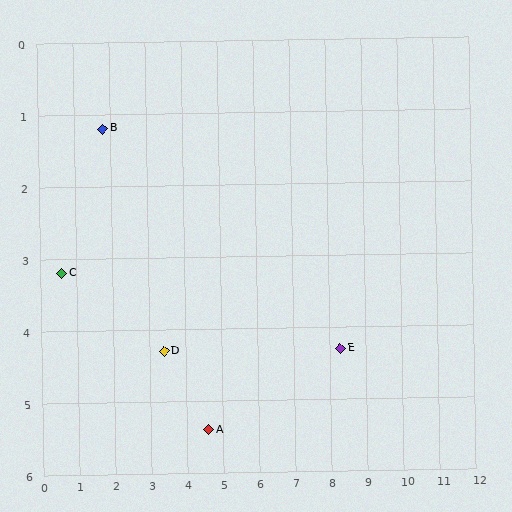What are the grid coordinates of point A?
Point A is at approximately (4.6, 5.4).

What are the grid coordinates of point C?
Point C is at approximately (0.6, 3.2).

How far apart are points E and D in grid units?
Points E and D are about 4.9 grid units apart.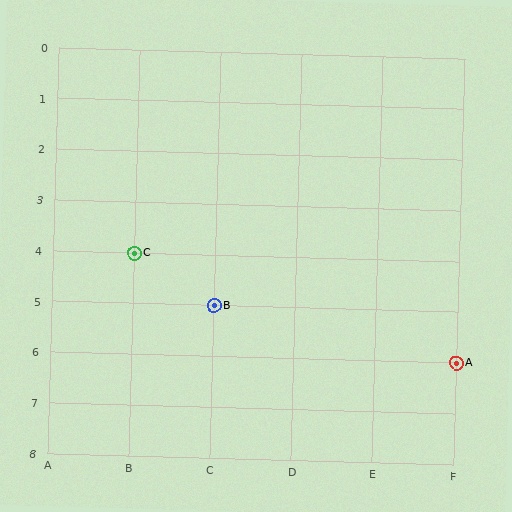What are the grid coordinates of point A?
Point A is at grid coordinates (F, 6).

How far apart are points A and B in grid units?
Points A and B are 3 columns and 1 row apart (about 3.2 grid units diagonally).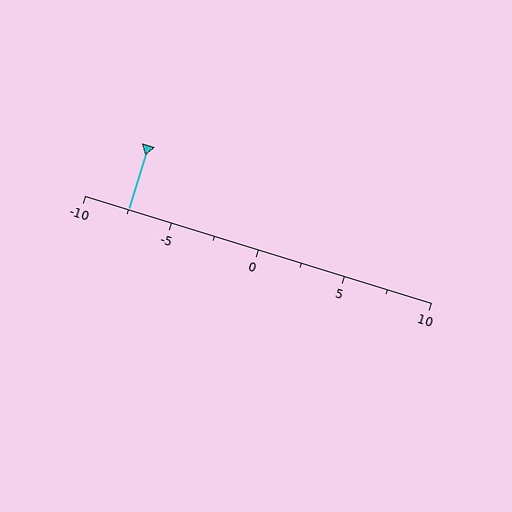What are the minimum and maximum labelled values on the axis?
The axis runs from -10 to 10.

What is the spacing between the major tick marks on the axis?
The major ticks are spaced 5 apart.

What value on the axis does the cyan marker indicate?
The marker indicates approximately -7.5.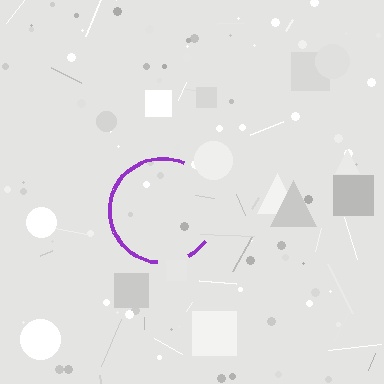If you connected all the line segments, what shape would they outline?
They would outline a circle.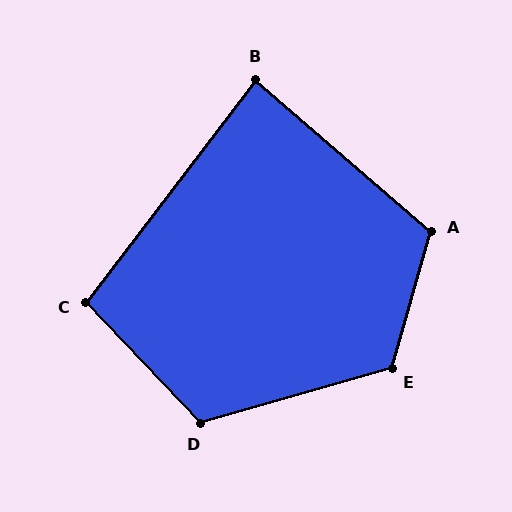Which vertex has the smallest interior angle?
B, at approximately 86 degrees.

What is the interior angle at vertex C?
Approximately 99 degrees (obtuse).